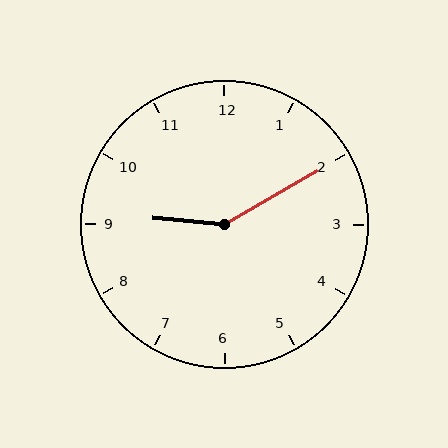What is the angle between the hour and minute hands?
Approximately 145 degrees.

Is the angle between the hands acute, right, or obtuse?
It is obtuse.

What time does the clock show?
9:10.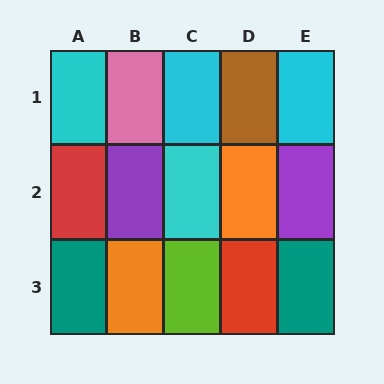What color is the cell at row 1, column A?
Cyan.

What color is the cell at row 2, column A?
Red.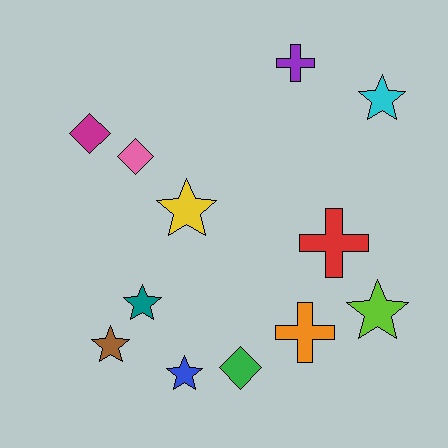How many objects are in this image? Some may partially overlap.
There are 12 objects.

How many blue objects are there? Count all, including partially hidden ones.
There is 1 blue object.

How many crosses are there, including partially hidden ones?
There are 3 crosses.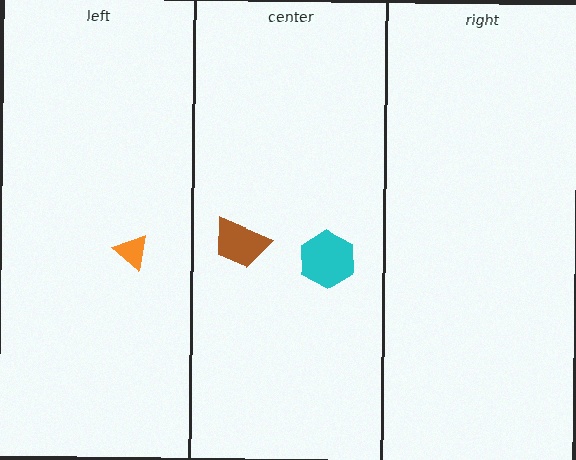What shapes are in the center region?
The brown trapezoid, the cyan hexagon.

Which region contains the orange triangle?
The left region.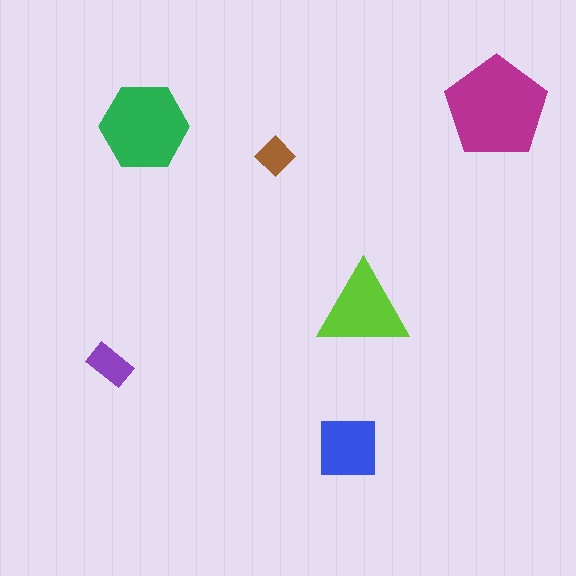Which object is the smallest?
The brown diamond.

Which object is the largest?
The magenta pentagon.